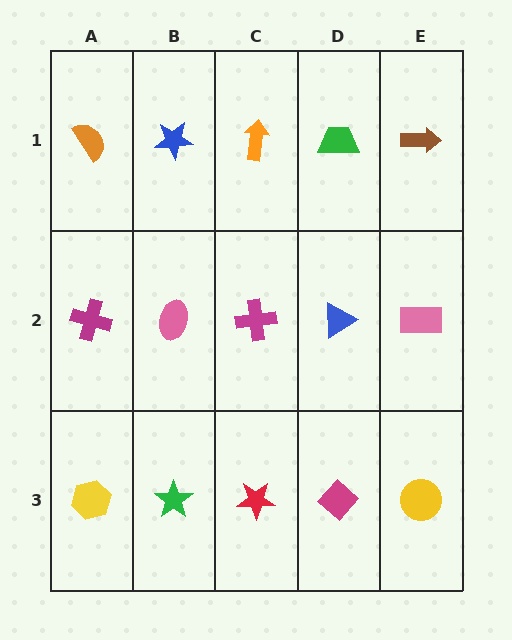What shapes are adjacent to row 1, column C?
A magenta cross (row 2, column C), a blue star (row 1, column B), a green trapezoid (row 1, column D).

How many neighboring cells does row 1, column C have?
3.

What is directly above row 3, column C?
A magenta cross.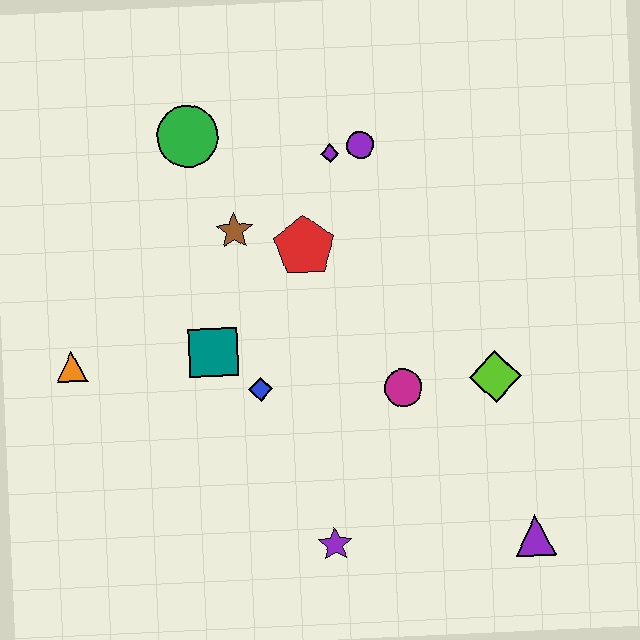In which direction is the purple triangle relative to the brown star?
The purple triangle is below the brown star.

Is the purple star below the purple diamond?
Yes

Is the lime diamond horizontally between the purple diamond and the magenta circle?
No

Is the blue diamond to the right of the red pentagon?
No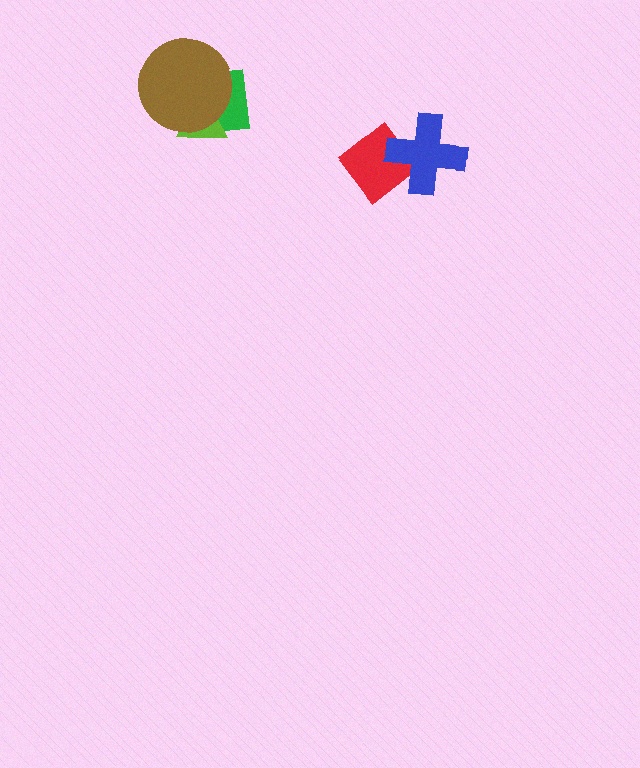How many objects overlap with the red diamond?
1 object overlaps with the red diamond.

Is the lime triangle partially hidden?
Yes, it is partially covered by another shape.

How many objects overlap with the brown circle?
2 objects overlap with the brown circle.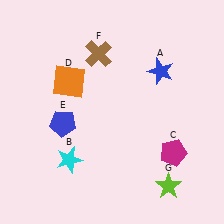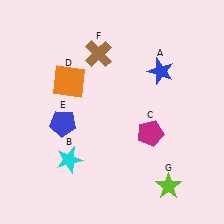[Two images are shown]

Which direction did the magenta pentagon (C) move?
The magenta pentagon (C) moved left.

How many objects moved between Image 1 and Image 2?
1 object moved between the two images.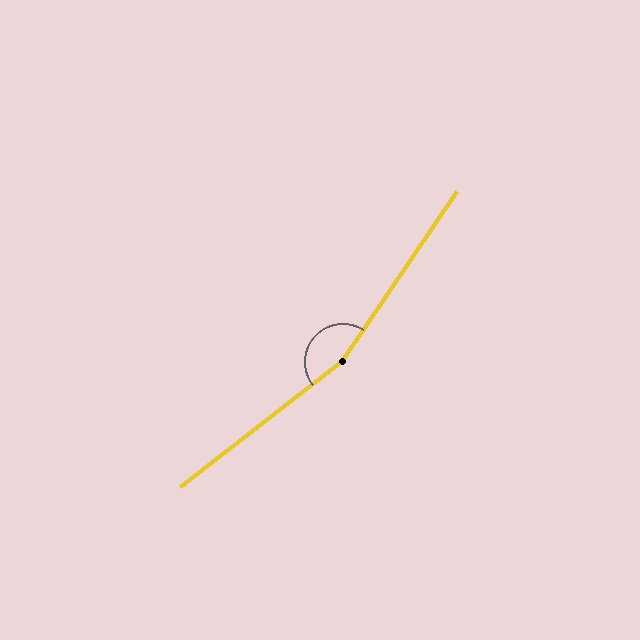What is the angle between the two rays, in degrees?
Approximately 161 degrees.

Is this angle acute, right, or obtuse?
It is obtuse.